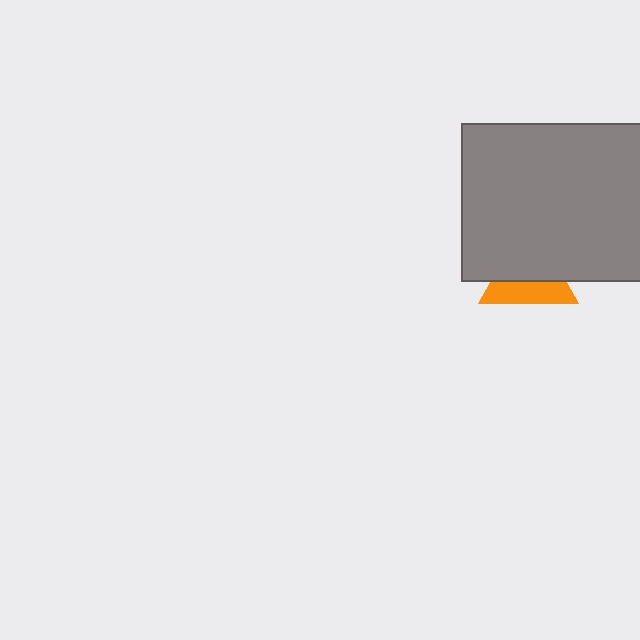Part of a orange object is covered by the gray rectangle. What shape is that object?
It is a triangle.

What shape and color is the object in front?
The object in front is a gray rectangle.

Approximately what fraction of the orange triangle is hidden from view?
Roughly 56% of the orange triangle is hidden behind the gray rectangle.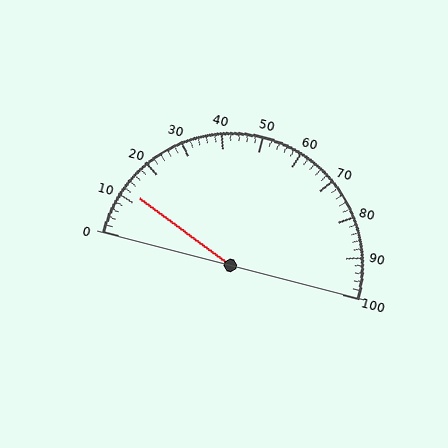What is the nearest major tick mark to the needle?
The nearest major tick mark is 10.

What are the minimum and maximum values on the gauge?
The gauge ranges from 0 to 100.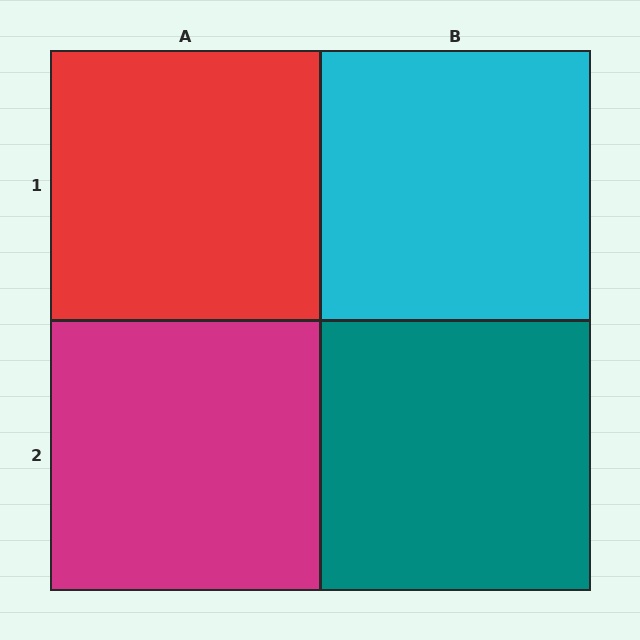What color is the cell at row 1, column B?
Cyan.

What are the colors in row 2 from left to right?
Magenta, teal.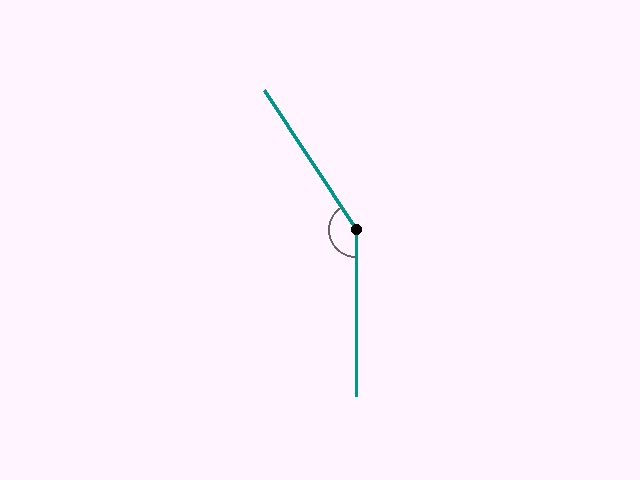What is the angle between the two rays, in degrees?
Approximately 147 degrees.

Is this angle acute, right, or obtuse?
It is obtuse.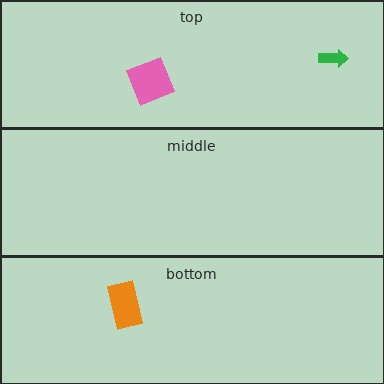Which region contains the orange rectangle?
The bottom region.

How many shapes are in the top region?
2.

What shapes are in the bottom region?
The orange rectangle.